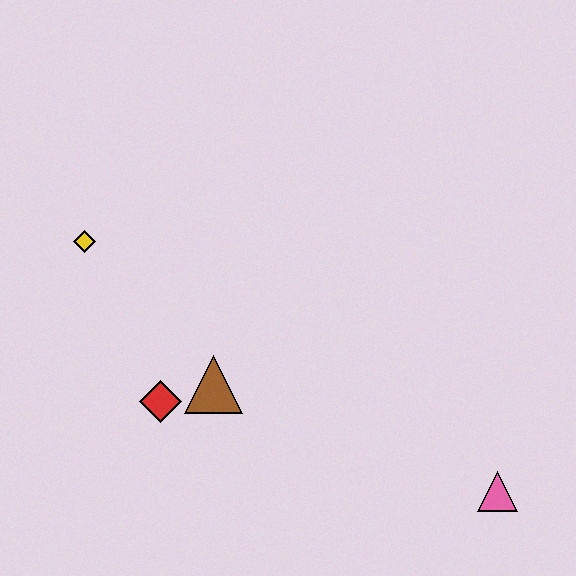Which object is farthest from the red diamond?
The pink triangle is farthest from the red diamond.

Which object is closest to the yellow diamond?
The red diamond is closest to the yellow diamond.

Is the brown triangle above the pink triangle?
Yes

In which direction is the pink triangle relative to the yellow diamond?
The pink triangle is to the right of the yellow diamond.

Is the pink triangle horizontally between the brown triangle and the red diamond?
No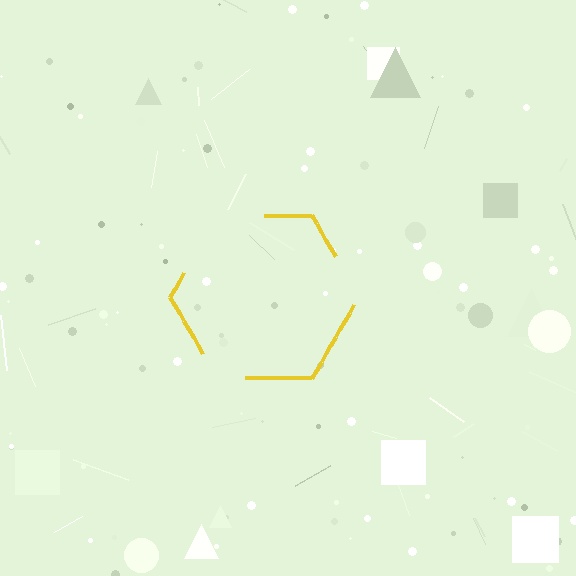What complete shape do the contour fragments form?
The contour fragments form a hexagon.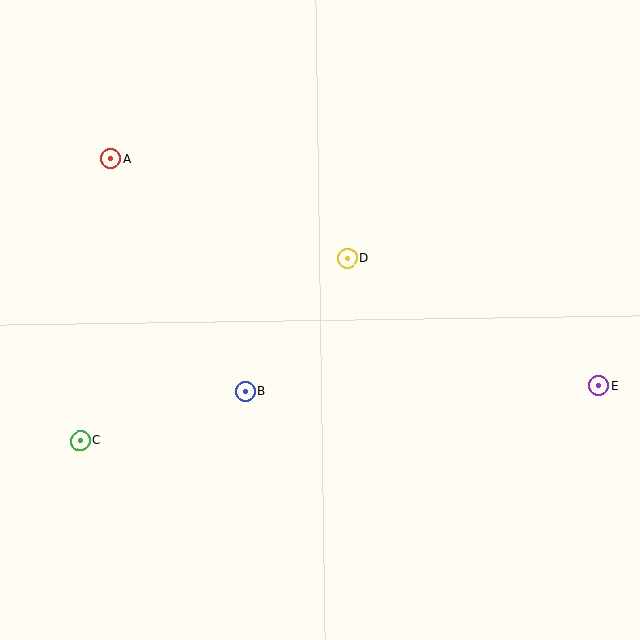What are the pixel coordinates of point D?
Point D is at (347, 259).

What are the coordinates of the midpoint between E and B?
The midpoint between E and B is at (422, 389).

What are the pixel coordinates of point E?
Point E is at (599, 386).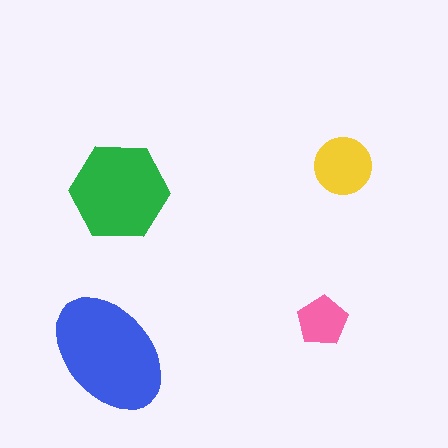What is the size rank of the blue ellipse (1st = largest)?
1st.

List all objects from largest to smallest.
The blue ellipse, the green hexagon, the yellow circle, the pink pentagon.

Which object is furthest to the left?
The blue ellipse is leftmost.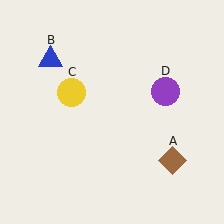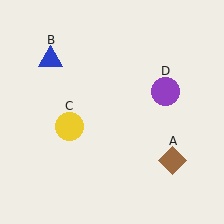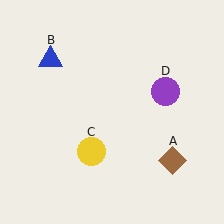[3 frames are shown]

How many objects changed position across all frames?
1 object changed position: yellow circle (object C).